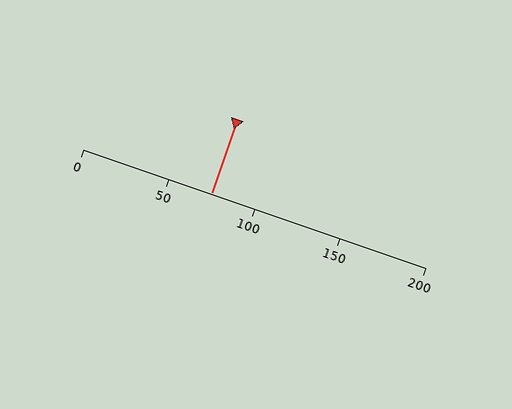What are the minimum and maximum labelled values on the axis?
The axis runs from 0 to 200.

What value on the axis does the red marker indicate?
The marker indicates approximately 75.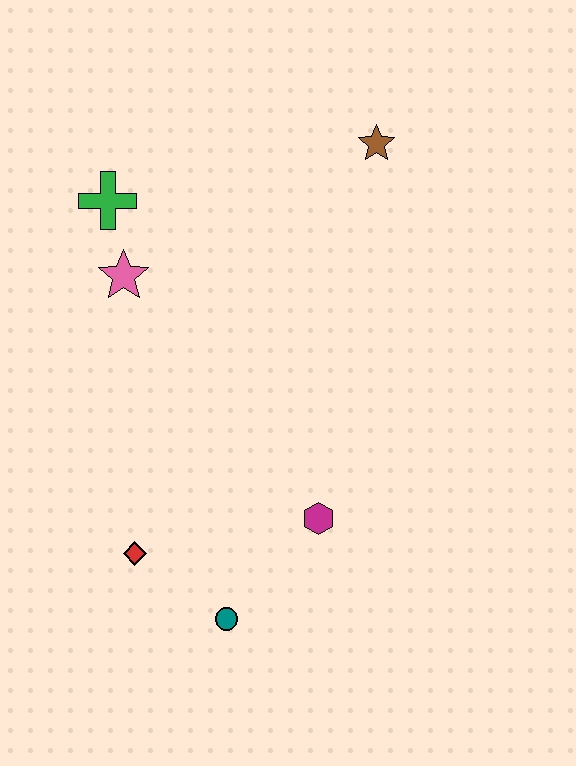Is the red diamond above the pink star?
No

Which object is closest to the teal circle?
The red diamond is closest to the teal circle.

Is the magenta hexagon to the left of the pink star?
No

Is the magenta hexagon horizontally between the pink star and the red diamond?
No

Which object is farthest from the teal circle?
The brown star is farthest from the teal circle.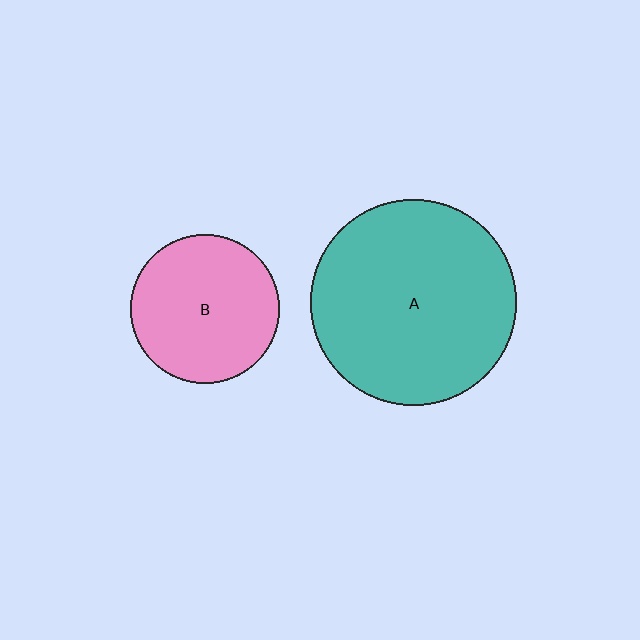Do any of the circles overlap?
No, none of the circles overlap.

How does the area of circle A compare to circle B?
Approximately 1.9 times.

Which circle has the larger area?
Circle A (teal).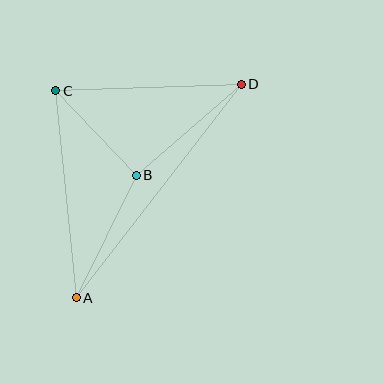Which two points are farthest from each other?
Points A and D are farthest from each other.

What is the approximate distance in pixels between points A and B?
The distance between A and B is approximately 136 pixels.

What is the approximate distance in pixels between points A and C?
The distance between A and C is approximately 208 pixels.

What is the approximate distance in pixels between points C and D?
The distance between C and D is approximately 186 pixels.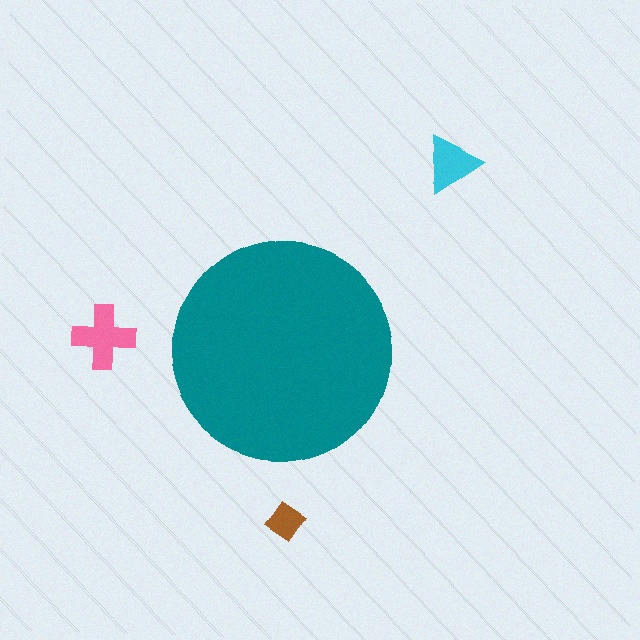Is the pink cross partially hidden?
No, the pink cross is fully visible.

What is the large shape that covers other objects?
A teal circle.